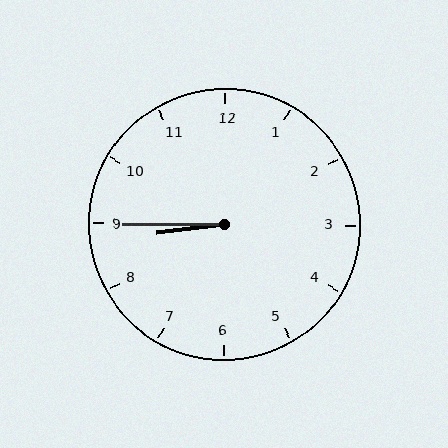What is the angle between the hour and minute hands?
Approximately 8 degrees.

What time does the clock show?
8:45.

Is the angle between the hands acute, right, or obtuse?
It is acute.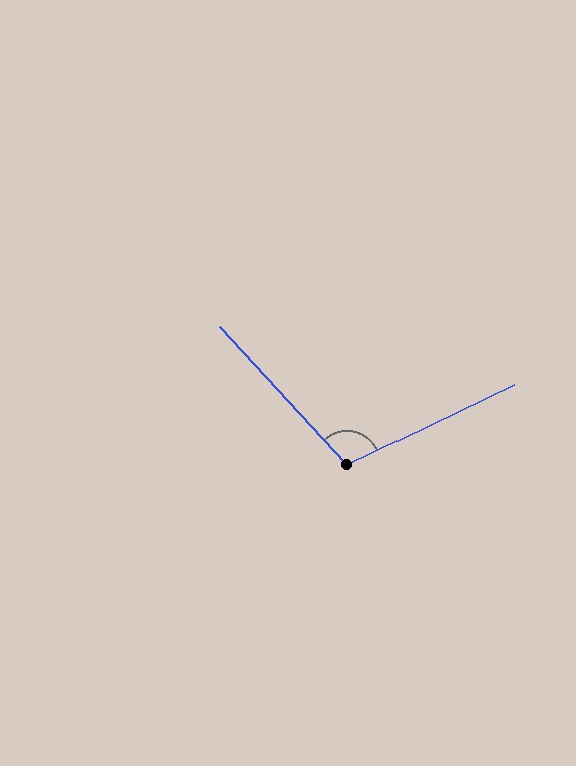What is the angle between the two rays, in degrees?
Approximately 107 degrees.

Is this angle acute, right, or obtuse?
It is obtuse.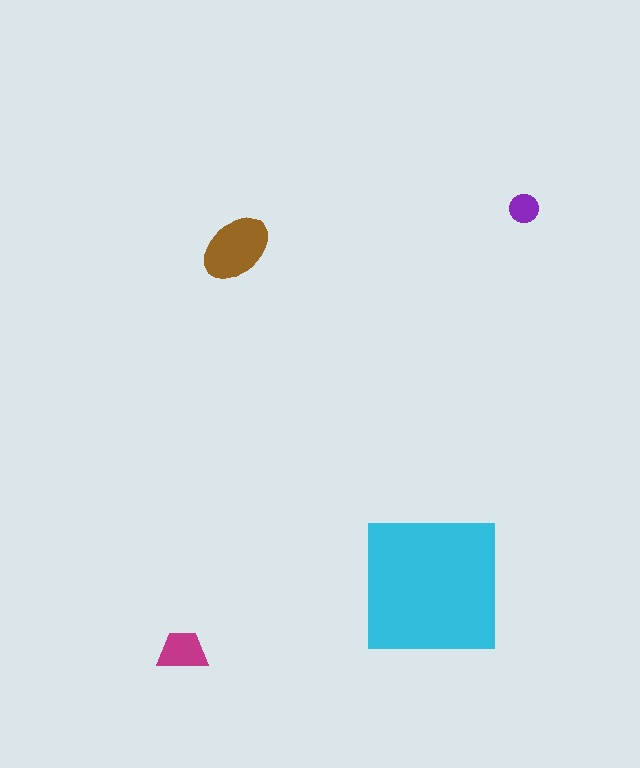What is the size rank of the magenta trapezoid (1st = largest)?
3rd.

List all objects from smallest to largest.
The purple circle, the magenta trapezoid, the brown ellipse, the cyan square.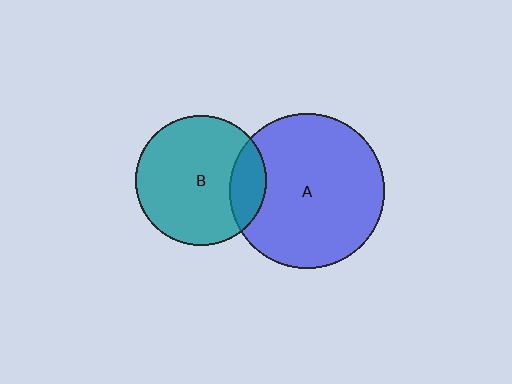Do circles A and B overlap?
Yes.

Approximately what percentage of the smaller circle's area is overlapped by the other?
Approximately 20%.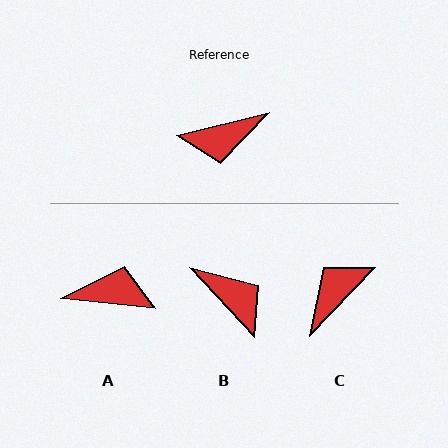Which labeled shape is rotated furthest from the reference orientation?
A, about 160 degrees away.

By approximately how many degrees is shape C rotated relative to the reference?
Approximately 147 degrees clockwise.